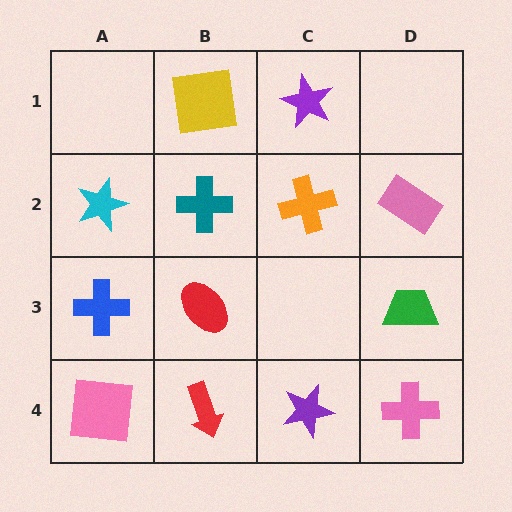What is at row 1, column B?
A yellow square.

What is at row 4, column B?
A red arrow.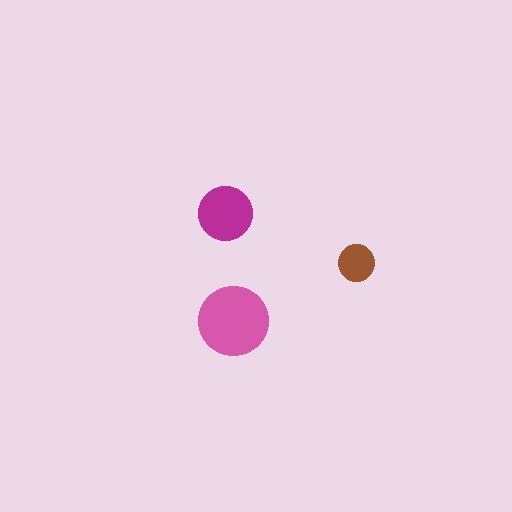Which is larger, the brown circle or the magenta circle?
The magenta one.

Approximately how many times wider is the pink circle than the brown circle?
About 2 times wider.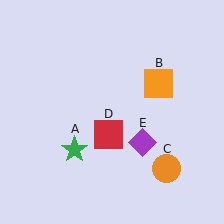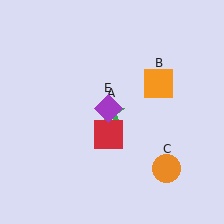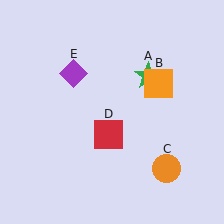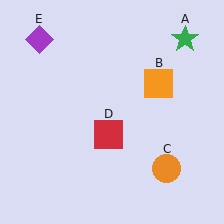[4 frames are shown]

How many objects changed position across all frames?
2 objects changed position: green star (object A), purple diamond (object E).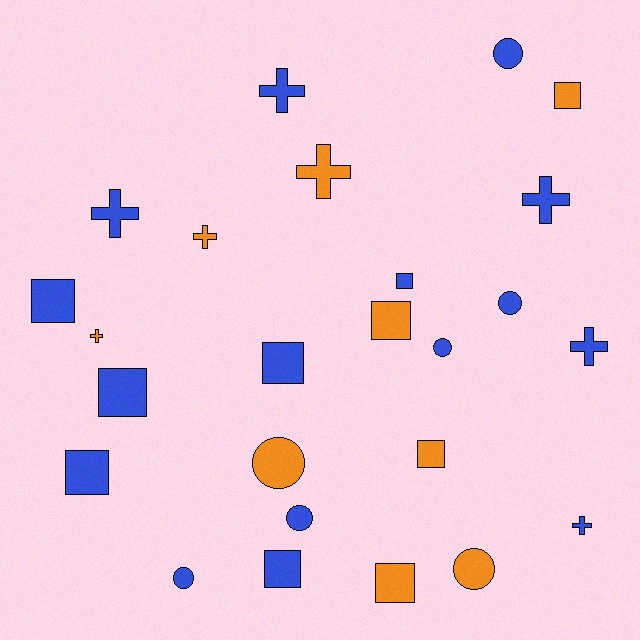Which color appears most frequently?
Blue, with 16 objects.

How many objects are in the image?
There are 25 objects.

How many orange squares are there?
There are 4 orange squares.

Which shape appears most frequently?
Square, with 10 objects.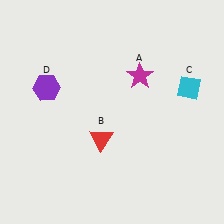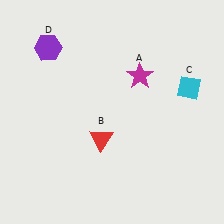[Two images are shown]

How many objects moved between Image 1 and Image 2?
1 object moved between the two images.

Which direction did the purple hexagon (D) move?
The purple hexagon (D) moved up.